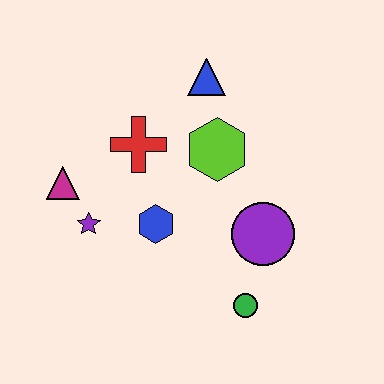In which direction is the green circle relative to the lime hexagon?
The green circle is below the lime hexagon.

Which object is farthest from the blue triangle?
The green circle is farthest from the blue triangle.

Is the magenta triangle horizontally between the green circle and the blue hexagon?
No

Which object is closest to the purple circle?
The green circle is closest to the purple circle.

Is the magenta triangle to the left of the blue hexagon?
Yes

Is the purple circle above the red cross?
No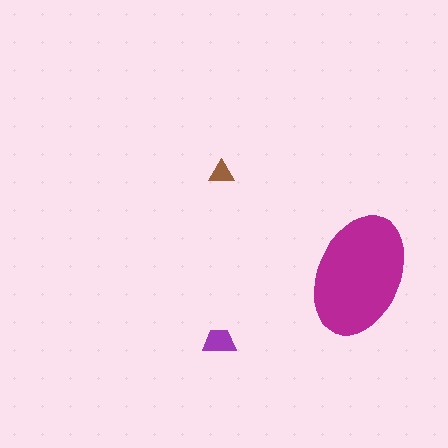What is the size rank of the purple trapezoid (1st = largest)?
2nd.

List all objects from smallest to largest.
The brown triangle, the purple trapezoid, the magenta ellipse.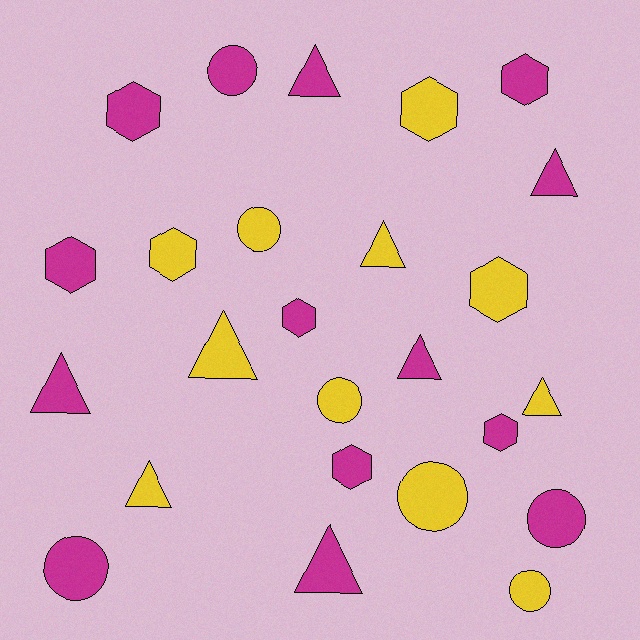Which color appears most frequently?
Magenta, with 14 objects.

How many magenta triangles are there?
There are 5 magenta triangles.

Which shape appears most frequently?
Triangle, with 9 objects.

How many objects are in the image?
There are 25 objects.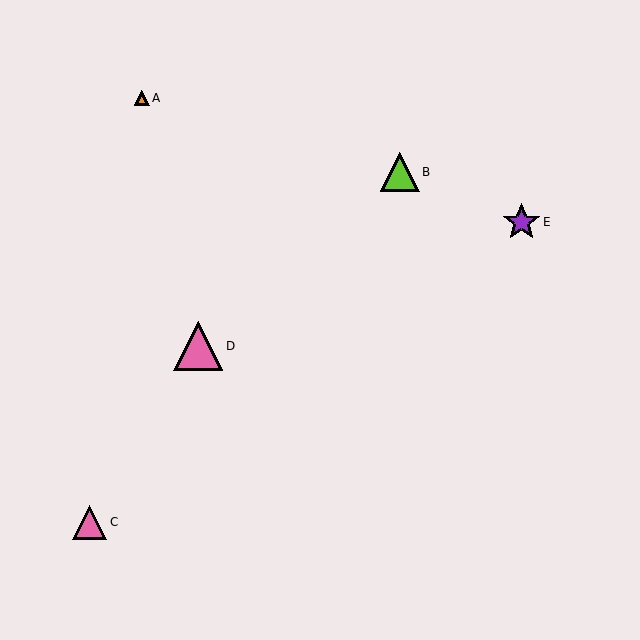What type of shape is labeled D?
Shape D is a pink triangle.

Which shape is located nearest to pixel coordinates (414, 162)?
The lime triangle (labeled B) at (400, 172) is nearest to that location.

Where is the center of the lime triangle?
The center of the lime triangle is at (400, 172).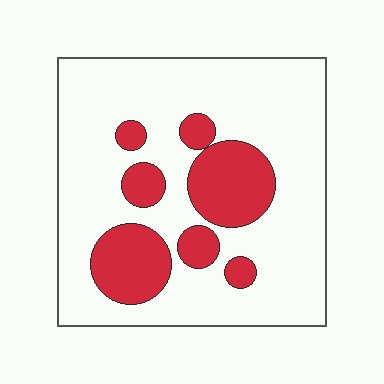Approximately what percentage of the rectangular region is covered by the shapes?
Approximately 25%.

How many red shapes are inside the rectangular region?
7.